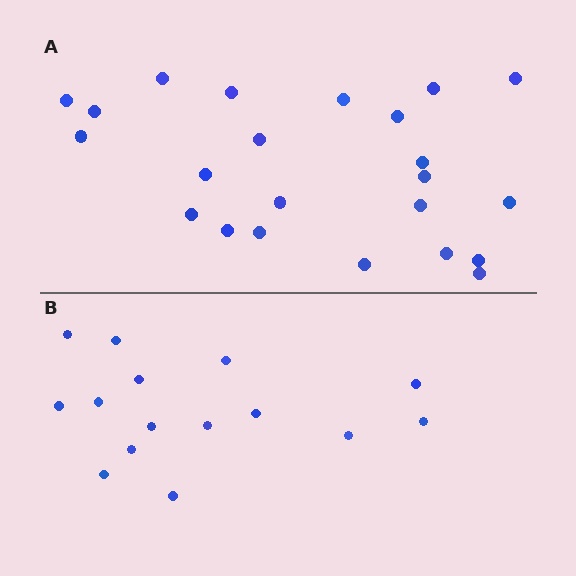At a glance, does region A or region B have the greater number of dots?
Region A (the top region) has more dots.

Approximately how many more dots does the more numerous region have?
Region A has roughly 8 or so more dots than region B.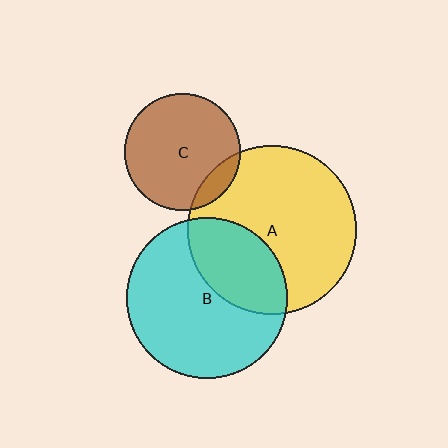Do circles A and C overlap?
Yes.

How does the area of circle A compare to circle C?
Approximately 2.1 times.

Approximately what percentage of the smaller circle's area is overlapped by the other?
Approximately 10%.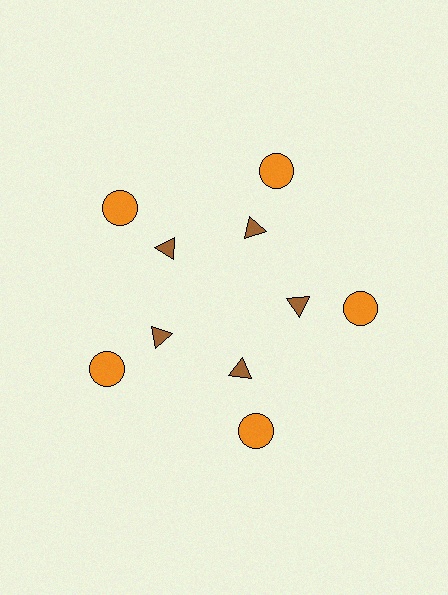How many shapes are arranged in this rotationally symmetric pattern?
There are 10 shapes, arranged in 5 groups of 2.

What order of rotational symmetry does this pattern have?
This pattern has 5-fold rotational symmetry.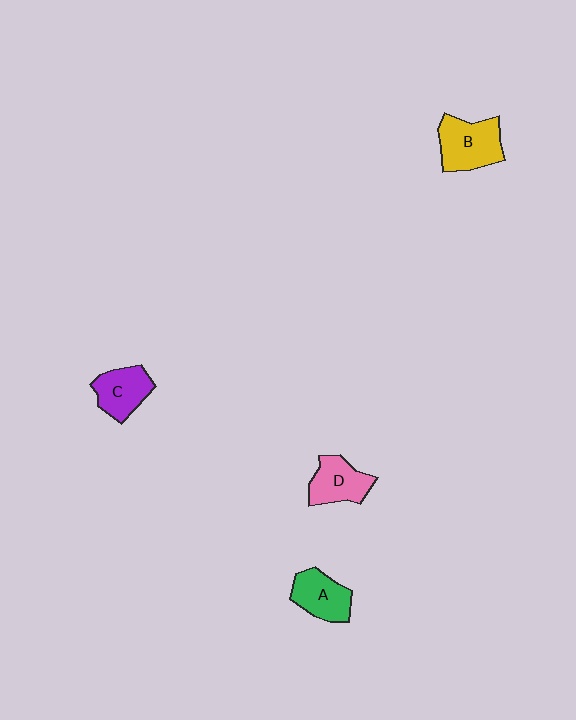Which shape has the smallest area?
Shape C (purple).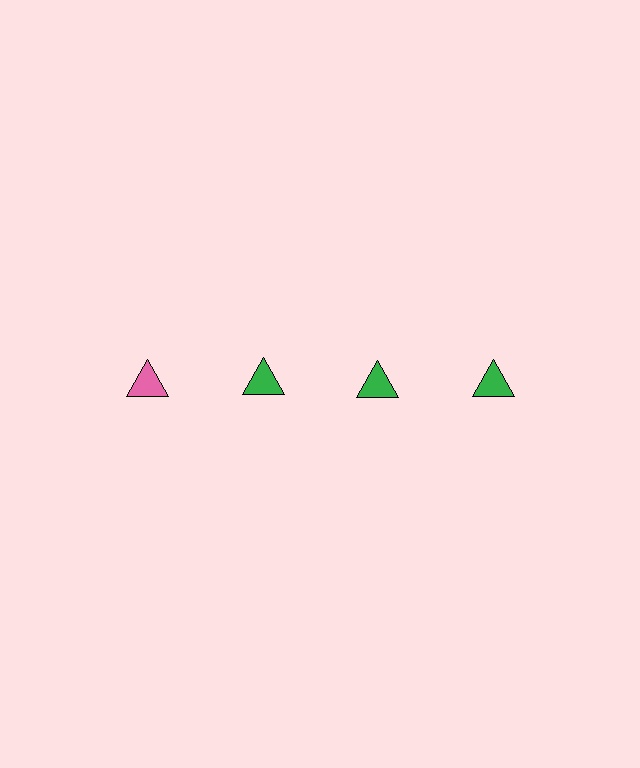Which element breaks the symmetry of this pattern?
The pink triangle in the top row, leftmost column breaks the symmetry. All other shapes are green triangles.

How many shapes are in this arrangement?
There are 4 shapes arranged in a grid pattern.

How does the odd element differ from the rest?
It has a different color: pink instead of green.